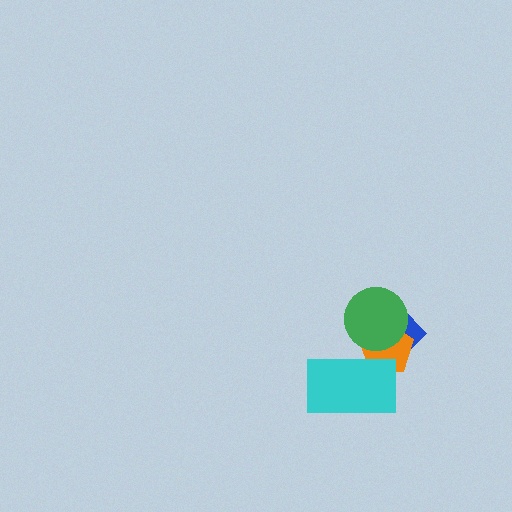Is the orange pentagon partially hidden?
Yes, it is partially covered by another shape.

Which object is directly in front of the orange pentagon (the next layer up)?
The cyan rectangle is directly in front of the orange pentagon.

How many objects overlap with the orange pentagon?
3 objects overlap with the orange pentagon.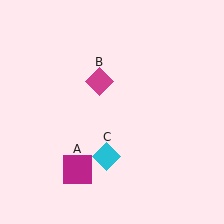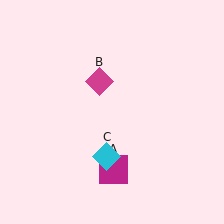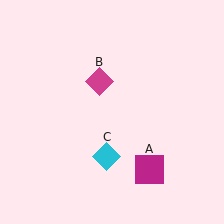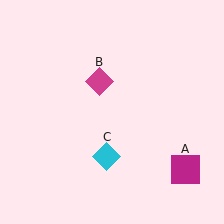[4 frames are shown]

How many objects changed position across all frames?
1 object changed position: magenta square (object A).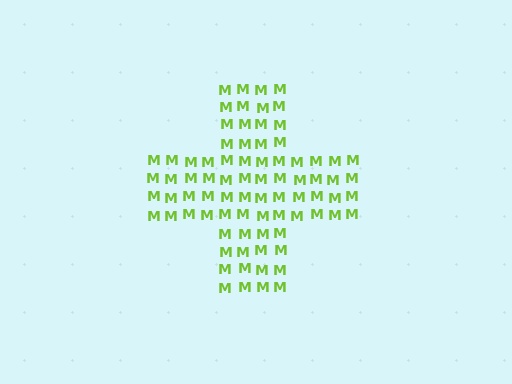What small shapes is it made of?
It is made of small letter M's.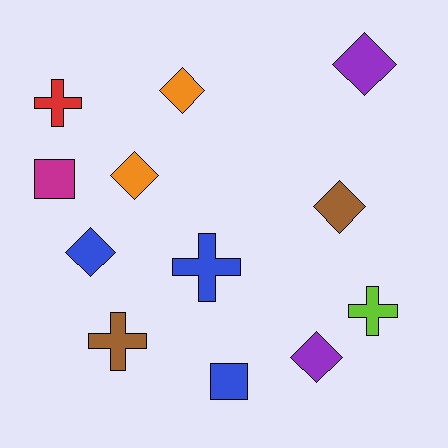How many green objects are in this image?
There are no green objects.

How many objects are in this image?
There are 12 objects.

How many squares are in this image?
There are 2 squares.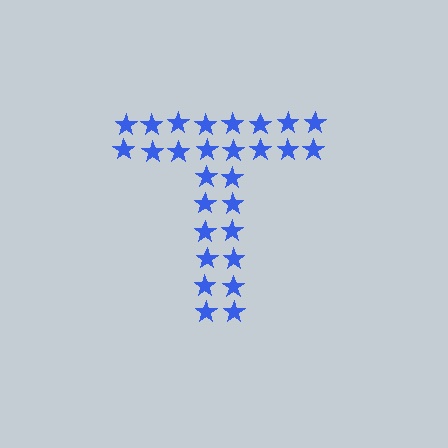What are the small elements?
The small elements are stars.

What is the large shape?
The large shape is the letter T.